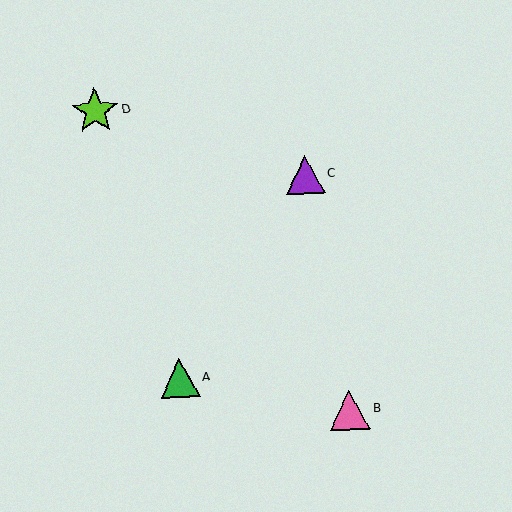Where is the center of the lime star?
The center of the lime star is at (95, 111).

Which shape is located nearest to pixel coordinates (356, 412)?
The pink triangle (labeled B) at (350, 410) is nearest to that location.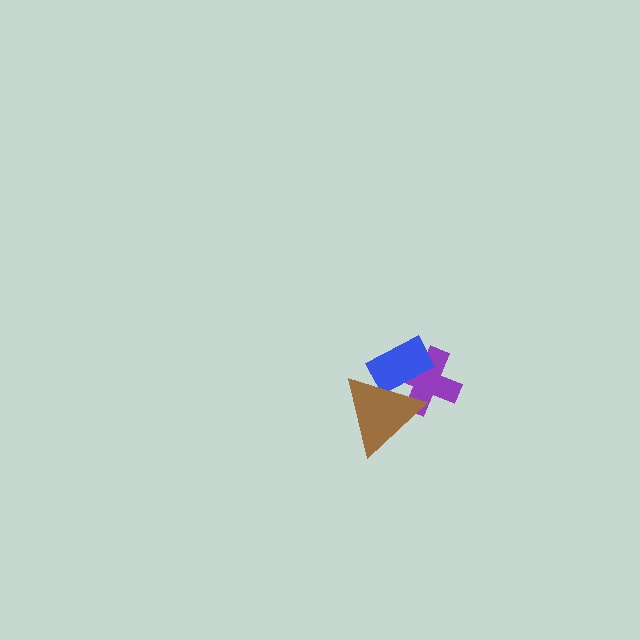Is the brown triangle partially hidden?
No, no other shape covers it.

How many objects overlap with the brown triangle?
2 objects overlap with the brown triangle.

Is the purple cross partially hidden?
Yes, it is partially covered by another shape.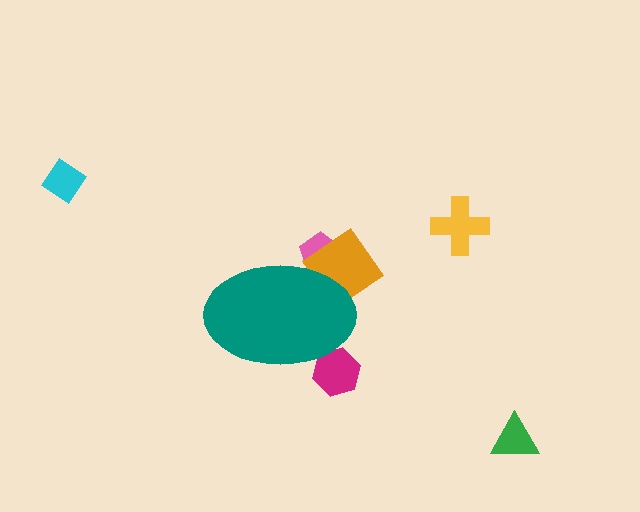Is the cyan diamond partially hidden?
No, the cyan diamond is fully visible.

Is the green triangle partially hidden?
No, the green triangle is fully visible.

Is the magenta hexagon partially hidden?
Yes, the magenta hexagon is partially hidden behind the teal ellipse.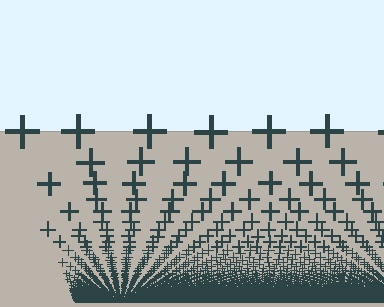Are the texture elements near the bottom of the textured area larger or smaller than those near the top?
Smaller. The gradient is inverted — elements near the bottom are smaller and denser.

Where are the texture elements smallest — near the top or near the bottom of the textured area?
Near the bottom.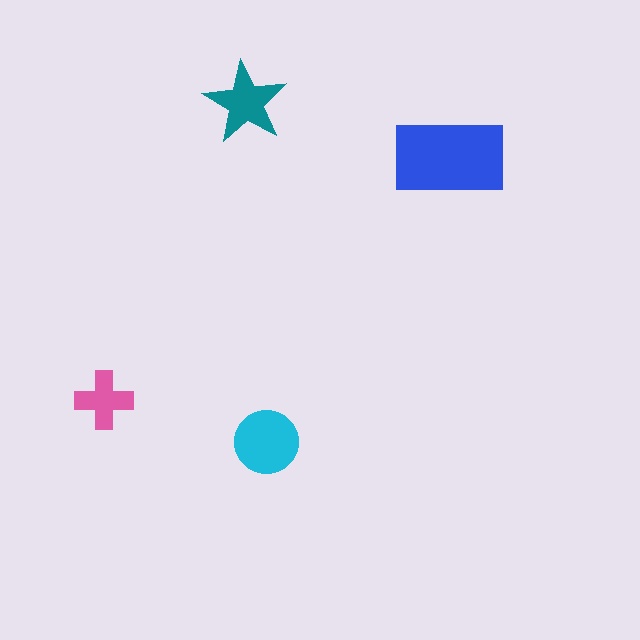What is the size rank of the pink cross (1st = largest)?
4th.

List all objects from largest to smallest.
The blue rectangle, the cyan circle, the teal star, the pink cross.